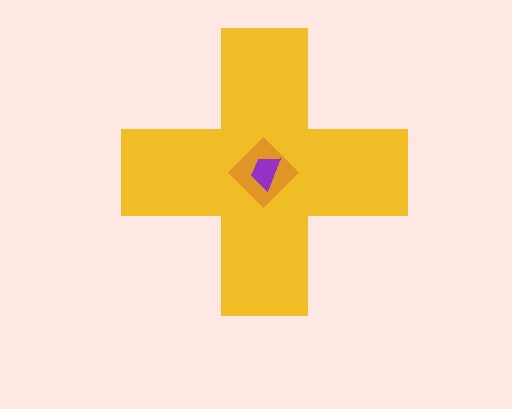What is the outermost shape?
The yellow cross.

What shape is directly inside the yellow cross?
The orange diamond.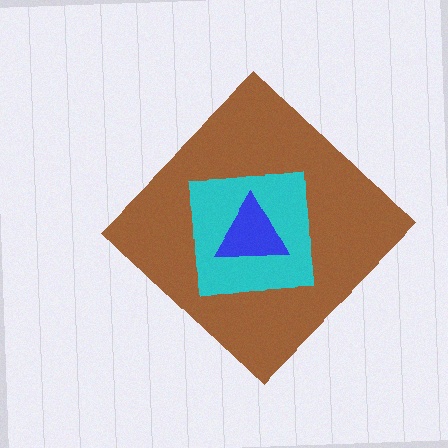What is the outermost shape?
The brown diamond.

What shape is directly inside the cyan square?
The blue triangle.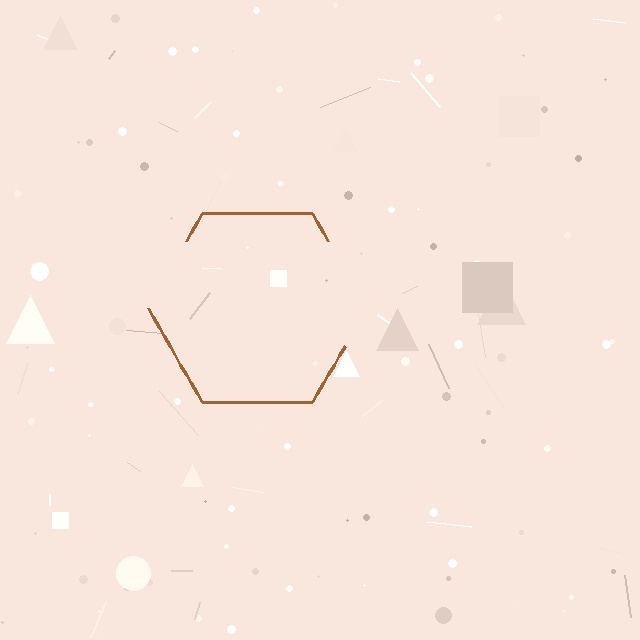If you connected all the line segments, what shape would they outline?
They would outline a hexagon.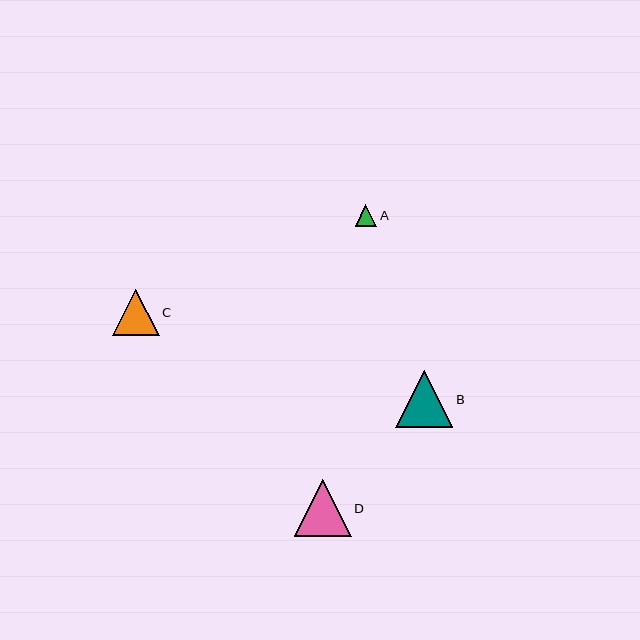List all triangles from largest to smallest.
From largest to smallest: D, B, C, A.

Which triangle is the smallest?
Triangle A is the smallest with a size of approximately 22 pixels.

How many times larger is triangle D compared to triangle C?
Triangle D is approximately 1.2 times the size of triangle C.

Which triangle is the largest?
Triangle D is the largest with a size of approximately 57 pixels.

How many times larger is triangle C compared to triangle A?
Triangle C is approximately 2.1 times the size of triangle A.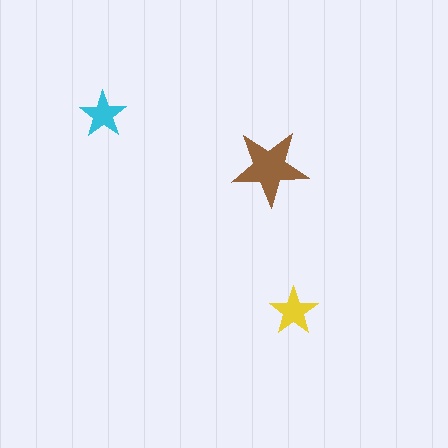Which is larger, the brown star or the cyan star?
The brown one.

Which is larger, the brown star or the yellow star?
The brown one.